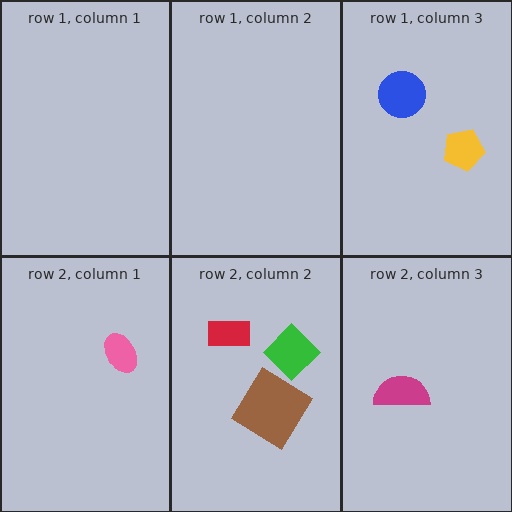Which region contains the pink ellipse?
The row 2, column 1 region.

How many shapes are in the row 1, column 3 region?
2.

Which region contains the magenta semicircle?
The row 2, column 3 region.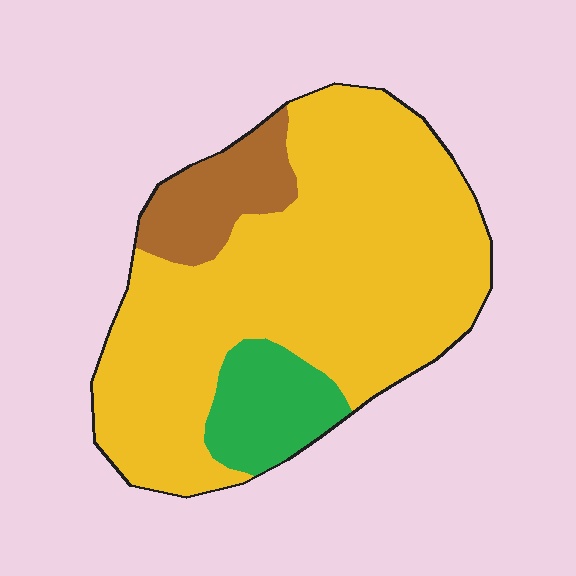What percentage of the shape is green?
Green takes up less than a sixth of the shape.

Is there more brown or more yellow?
Yellow.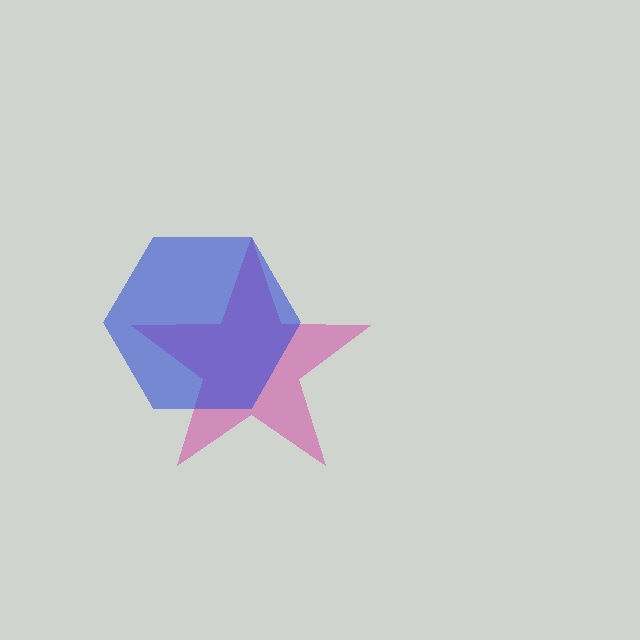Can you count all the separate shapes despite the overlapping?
Yes, there are 2 separate shapes.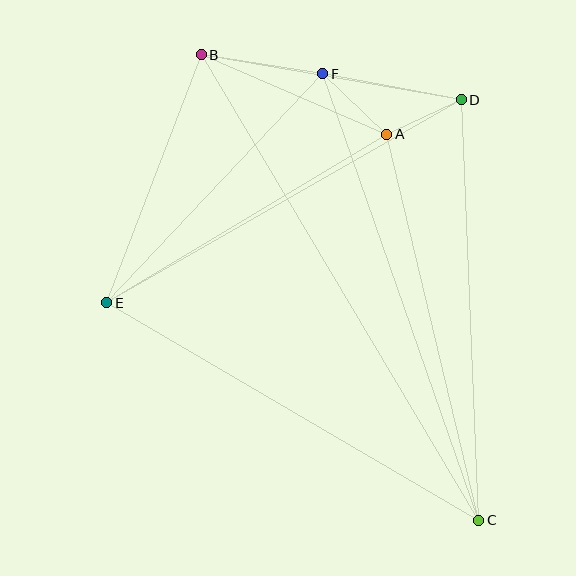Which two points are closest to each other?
Points A and D are closest to each other.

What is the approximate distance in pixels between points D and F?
The distance between D and F is approximately 141 pixels.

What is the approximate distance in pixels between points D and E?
The distance between D and E is approximately 408 pixels.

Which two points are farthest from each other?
Points B and C are farthest from each other.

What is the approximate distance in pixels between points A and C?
The distance between A and C is approximately 397 pixels.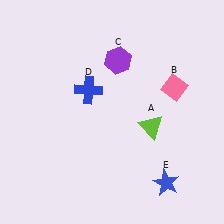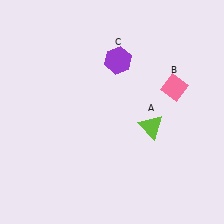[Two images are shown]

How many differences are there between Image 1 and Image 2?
There are 2 differences between the two images.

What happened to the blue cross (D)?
The blue cross (D) was removed in Image 2. It was in the top-left area of Image 1.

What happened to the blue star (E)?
The blue star (E) was removed in Image 2. It was in the bottom-right area of Image 1.